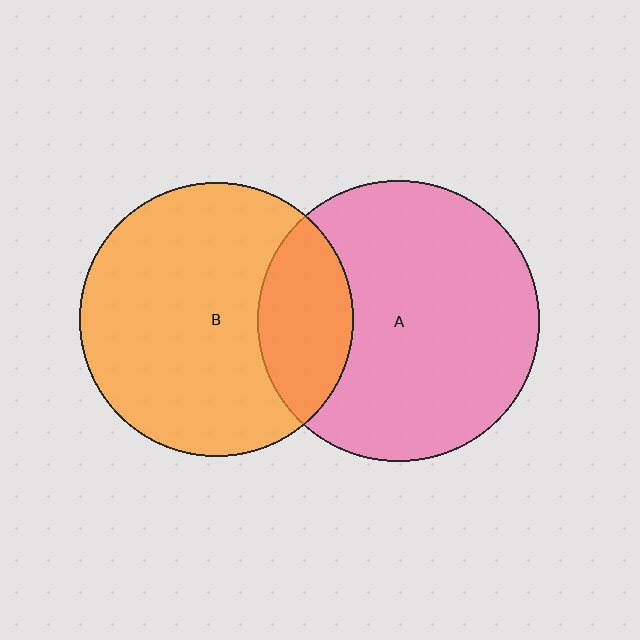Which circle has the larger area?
Circle A (pink).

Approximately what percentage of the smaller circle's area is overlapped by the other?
Approximately 25%.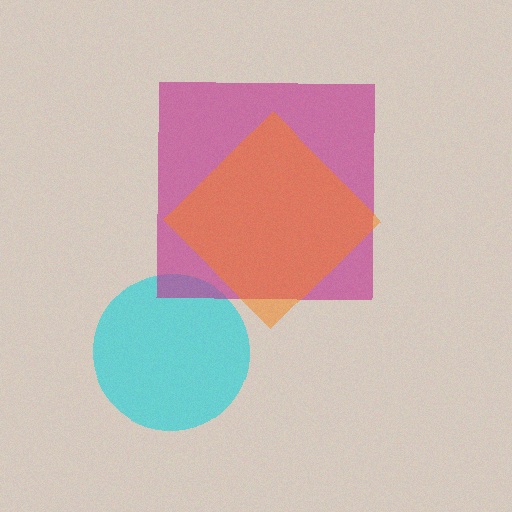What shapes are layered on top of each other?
The layered shapes are: a cyan circle, a magenta square, an orange diamond.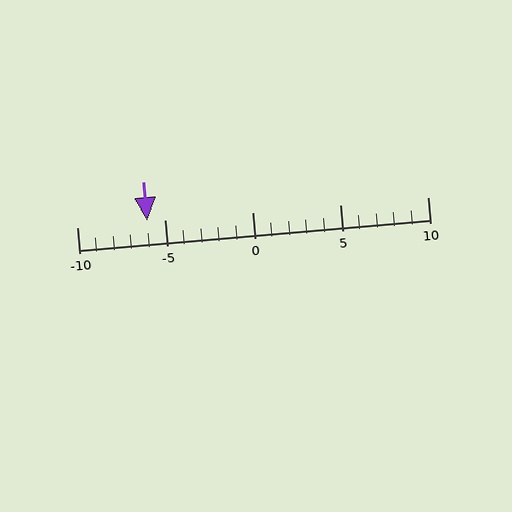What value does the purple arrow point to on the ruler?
The purple arrow points to approximately -6.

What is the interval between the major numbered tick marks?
The major tick marks are spaced 5 units apart.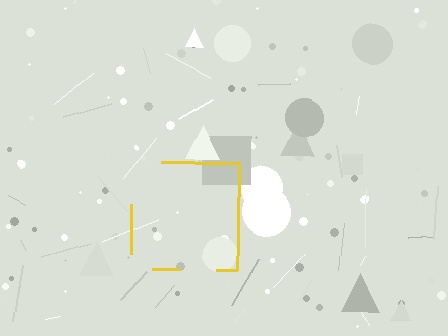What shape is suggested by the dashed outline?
The dashed outline suggests a square.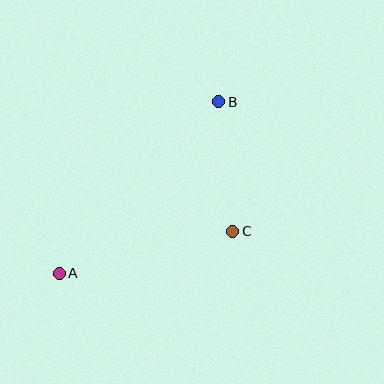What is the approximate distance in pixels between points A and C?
The distance between A and C is approximately 178 pixels.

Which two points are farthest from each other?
Points A and B are farthest from each other.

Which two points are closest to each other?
Points B and C are closest to each other.